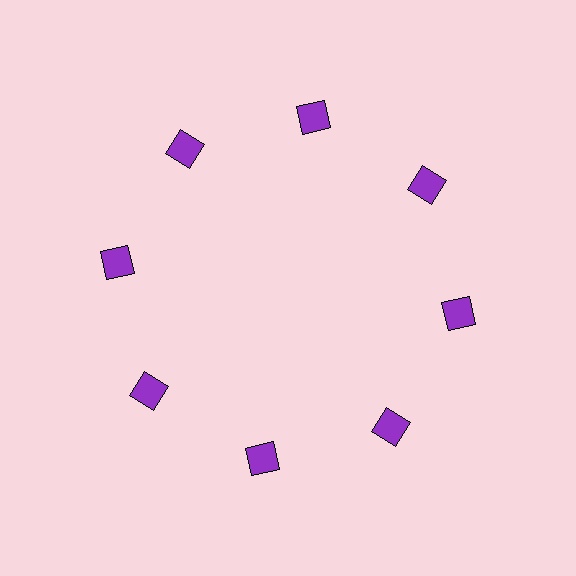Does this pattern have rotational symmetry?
Yes, this pattern has 8-fold rotational symmetry. It looks the same after rotating 45 degrees around the center.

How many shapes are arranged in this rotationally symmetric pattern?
There are 8 shapes, arranged in 8 groups of 1.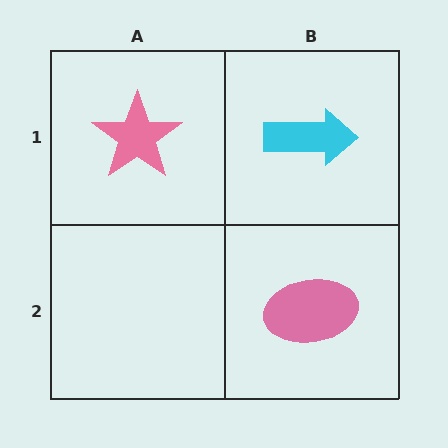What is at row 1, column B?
A cyan arrow.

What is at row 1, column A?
A pink star.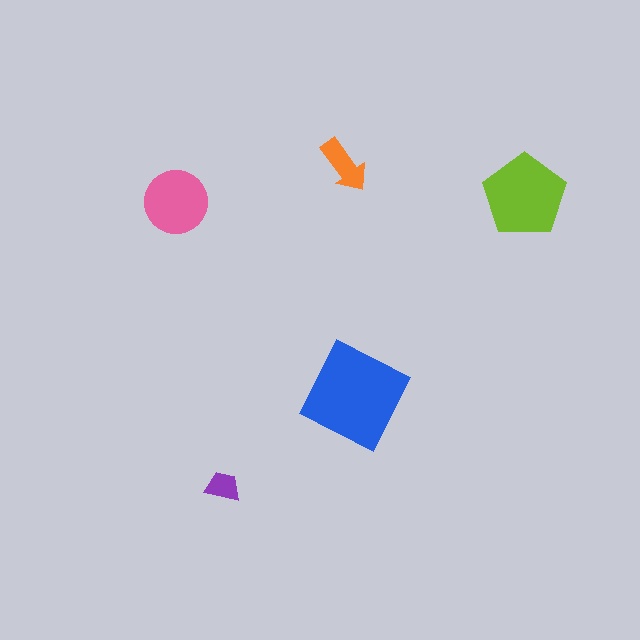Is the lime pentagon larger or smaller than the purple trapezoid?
Larger.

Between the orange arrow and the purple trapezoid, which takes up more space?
The orange arrow.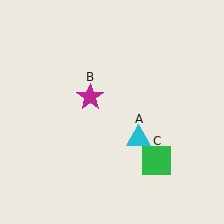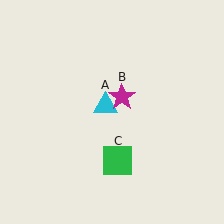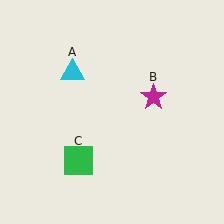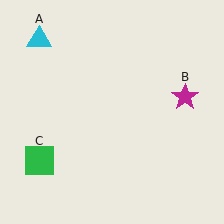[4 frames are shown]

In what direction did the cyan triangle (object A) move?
The cyan triangle (object A) moved up and to the left.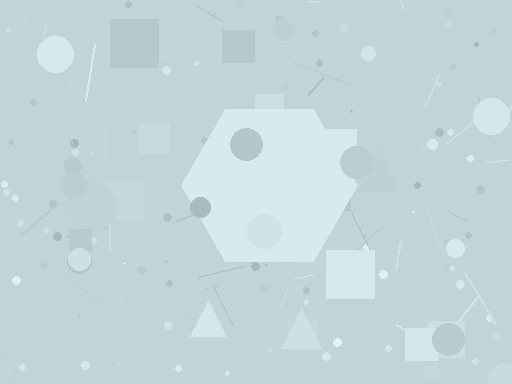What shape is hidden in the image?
A hexagon is hidden in the image.